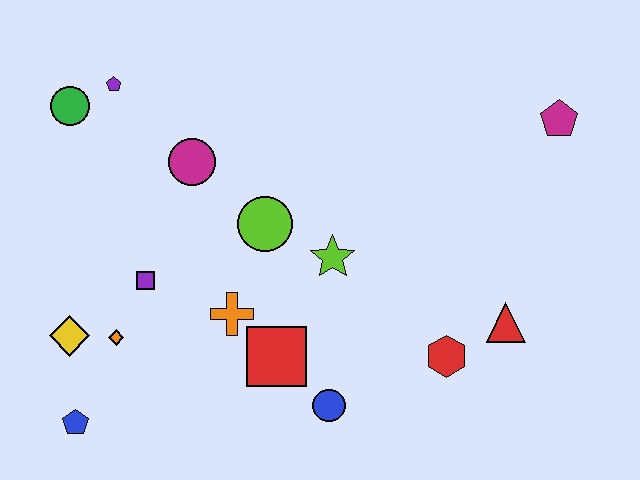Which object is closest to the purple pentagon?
The green circle is closest to the purple pentagon.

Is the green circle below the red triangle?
No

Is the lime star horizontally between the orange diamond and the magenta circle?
No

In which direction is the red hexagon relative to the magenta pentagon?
The red hexagon is below the magenta pentagon.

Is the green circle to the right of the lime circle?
No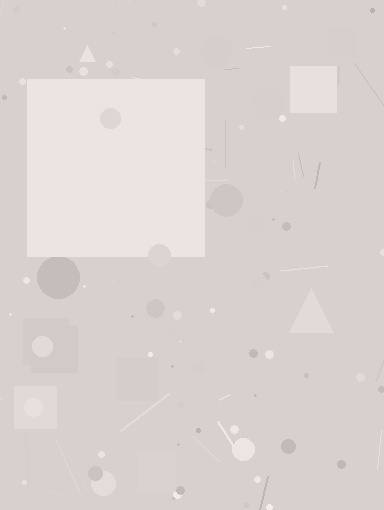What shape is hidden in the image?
A square is hidden in the image.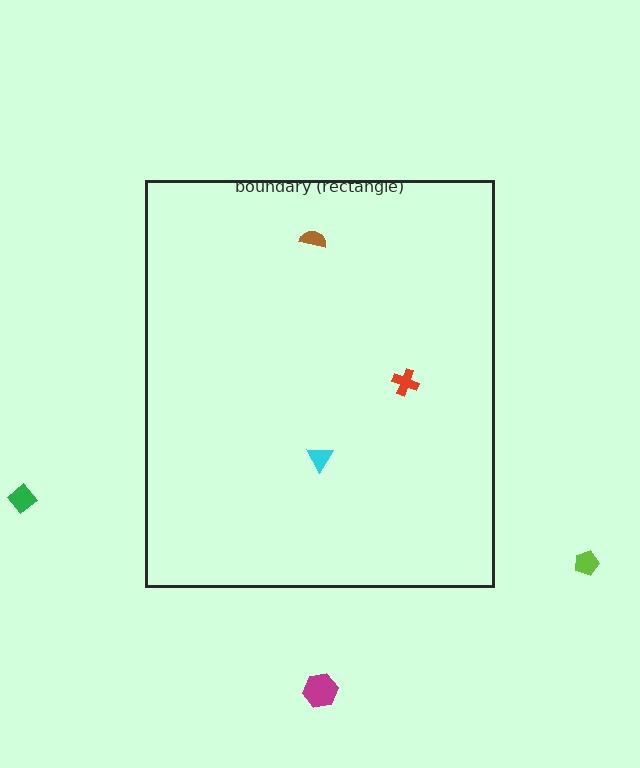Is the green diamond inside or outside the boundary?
Outside.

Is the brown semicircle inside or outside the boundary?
Inside.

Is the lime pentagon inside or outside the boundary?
Outside.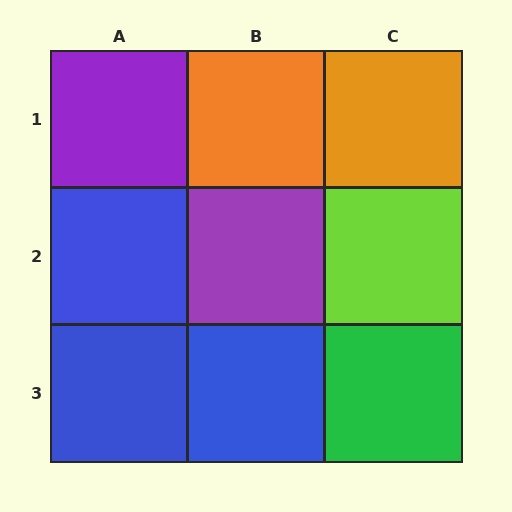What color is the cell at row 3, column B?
Blue.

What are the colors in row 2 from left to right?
Blue, purple, lime.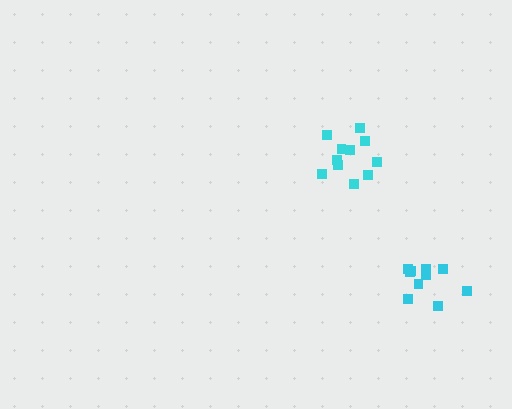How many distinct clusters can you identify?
There are 2 distinct clusters.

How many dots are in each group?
Group 1: 11 dots, Group 2: 10 dots (21 total).